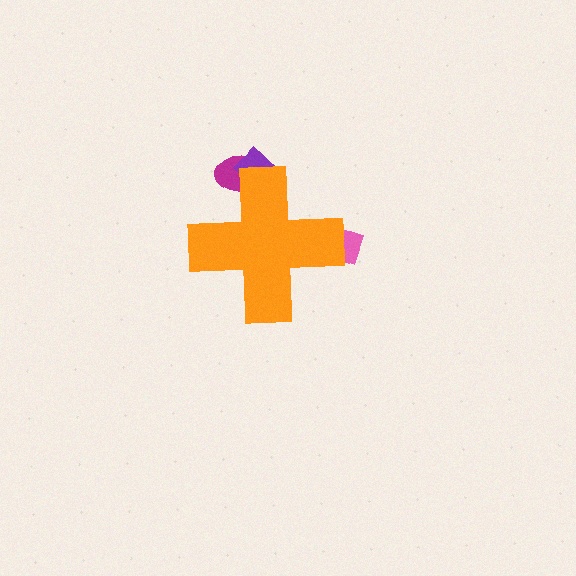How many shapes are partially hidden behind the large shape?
3 shapes are partially hidden.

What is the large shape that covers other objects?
An orange cross.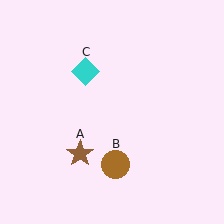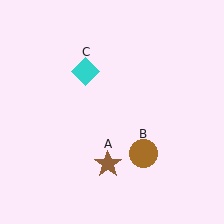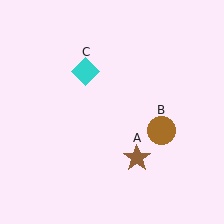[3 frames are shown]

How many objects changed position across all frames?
2 objects changed position: brown star (object A), brown circle (object B).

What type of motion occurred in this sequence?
The brown star (object A), brown circle (object B) rotated counterclockwise around the center of the scene.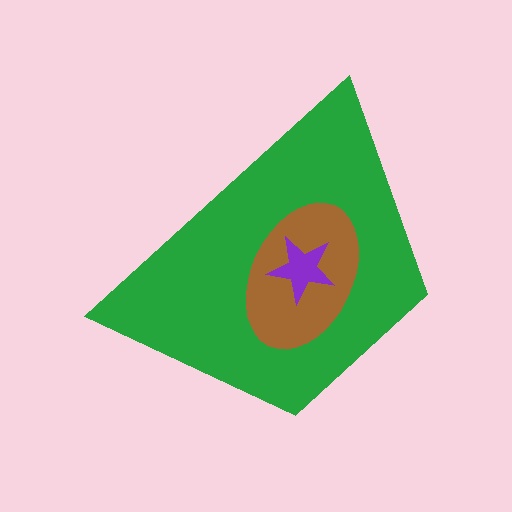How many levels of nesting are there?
3.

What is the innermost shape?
The purple star.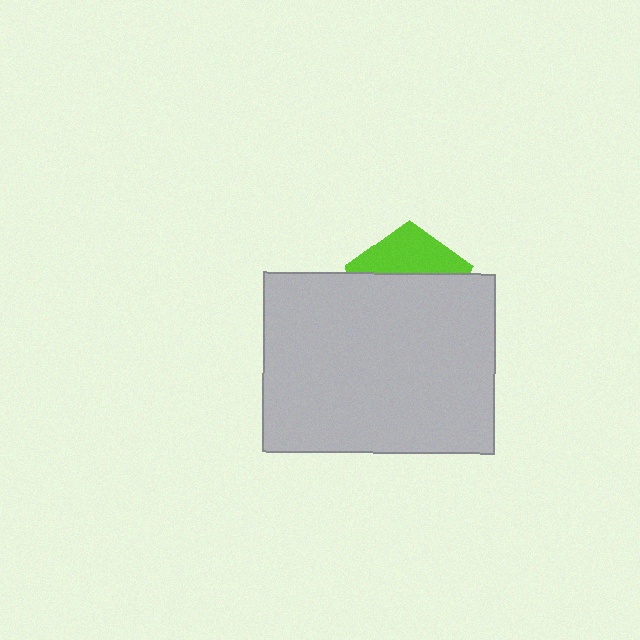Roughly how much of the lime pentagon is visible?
A small part of it is visible (roughly 34%).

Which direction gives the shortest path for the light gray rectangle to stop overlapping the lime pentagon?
Moving down gives the shortest separation.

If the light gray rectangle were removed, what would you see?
You would see the complete lime pentagon.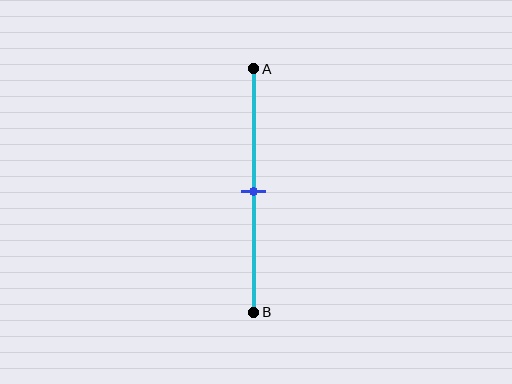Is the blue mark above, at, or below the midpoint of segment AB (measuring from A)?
The blue mark is approximately at the midpoint of segment AB.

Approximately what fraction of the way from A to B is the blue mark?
The blue mark is approximately 50% of the way from A to B.